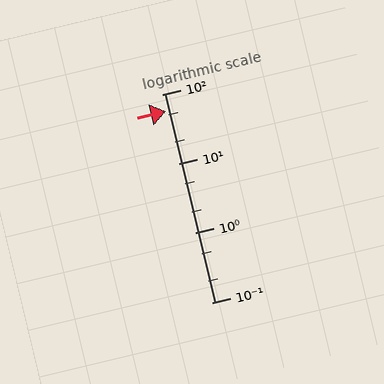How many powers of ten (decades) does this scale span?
The scale spans 3 decades, from 0.1 to 100.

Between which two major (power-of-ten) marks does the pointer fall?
The pointer is between 10 and 100.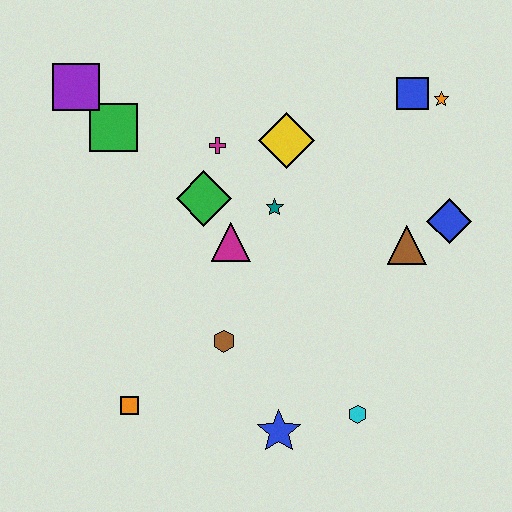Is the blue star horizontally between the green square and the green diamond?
No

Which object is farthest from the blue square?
The orange square is farthest from the blue square.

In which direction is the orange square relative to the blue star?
The orange square is to the left of the blue star.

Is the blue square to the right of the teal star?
Yes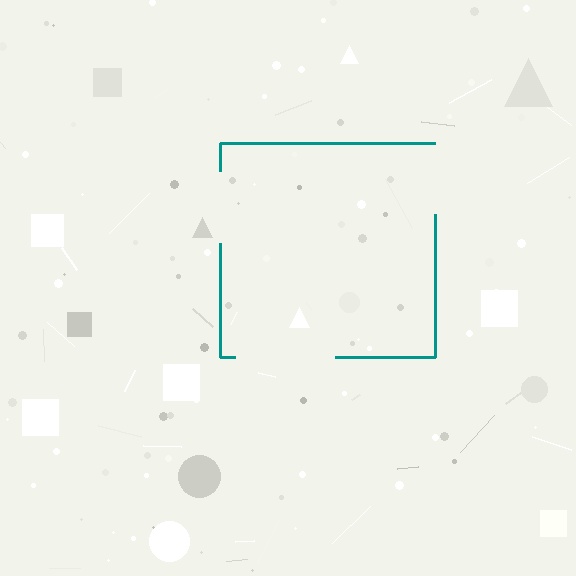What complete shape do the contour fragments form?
The contour fragments form a square.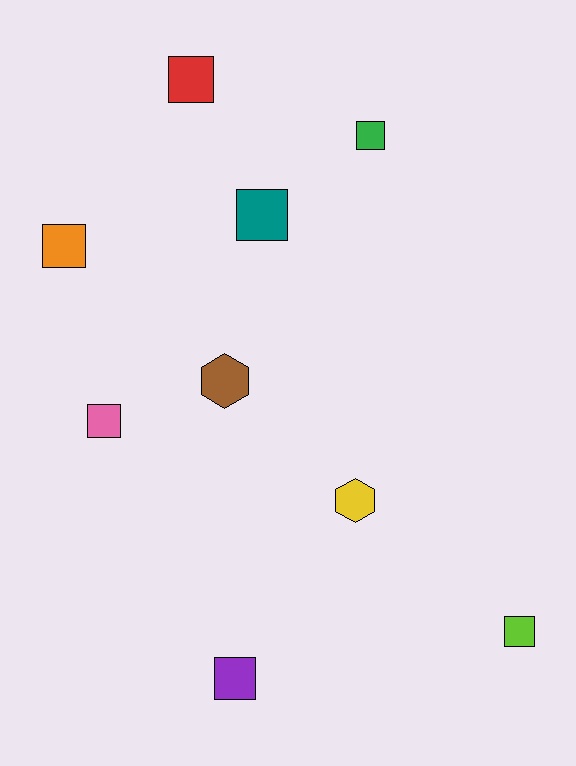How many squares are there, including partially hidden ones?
There are 7 squares.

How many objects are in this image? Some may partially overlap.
There are 9 objects.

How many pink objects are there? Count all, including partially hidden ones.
There is 1 pink object.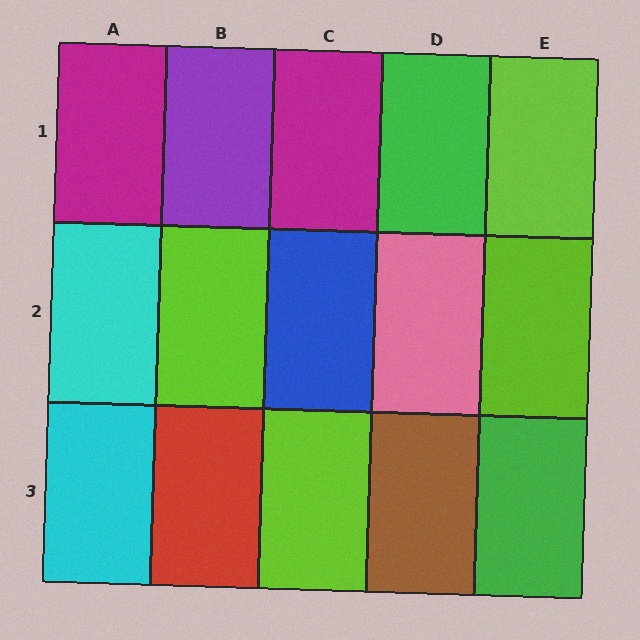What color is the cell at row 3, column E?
Green.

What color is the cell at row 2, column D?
Pink.